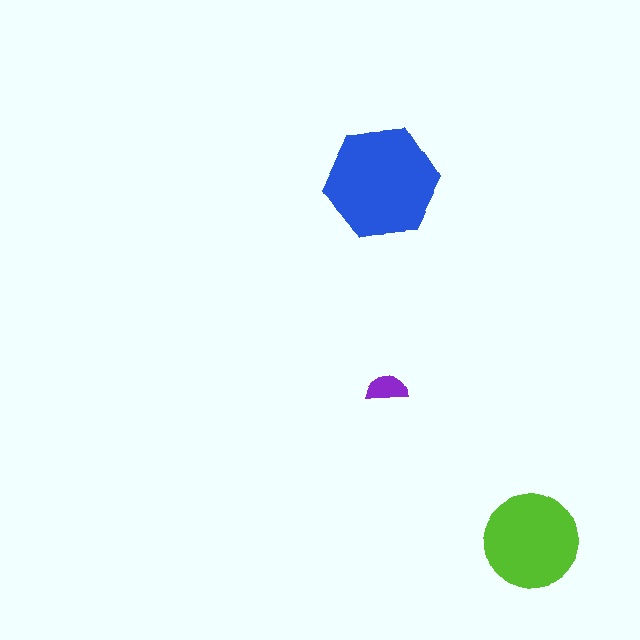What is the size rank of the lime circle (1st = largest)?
2nd.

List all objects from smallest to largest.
The purple semicircle, the lime circle, the blue hexagon.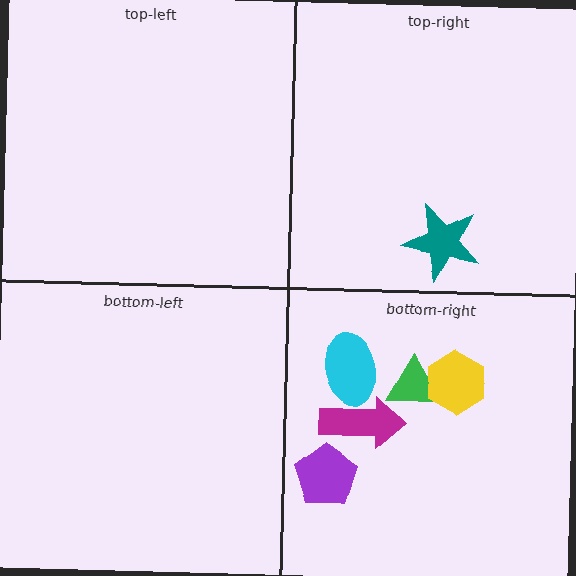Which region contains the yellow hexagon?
The bottom-right region.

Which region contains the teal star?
The top-right region.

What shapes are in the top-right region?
The teal star.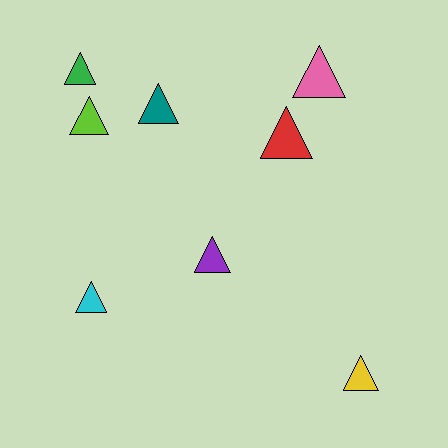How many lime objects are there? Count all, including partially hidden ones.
There is 1 lime object.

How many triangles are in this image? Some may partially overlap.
There are 8 triangles.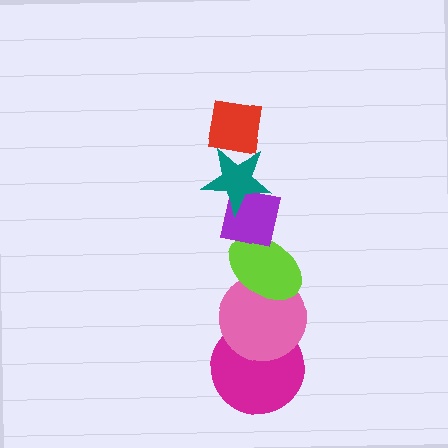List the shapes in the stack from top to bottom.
From top to bottom: the red square, the teal star, the purple square, the lime ellipse, the pink circle, the magenta circle.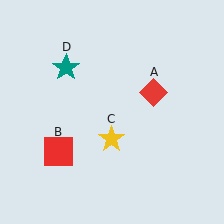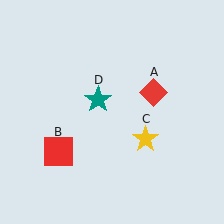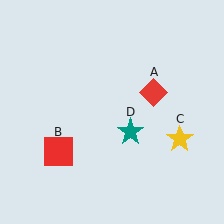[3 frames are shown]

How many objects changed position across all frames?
2 objects changed position: yellow star (object C), teal star (object D).